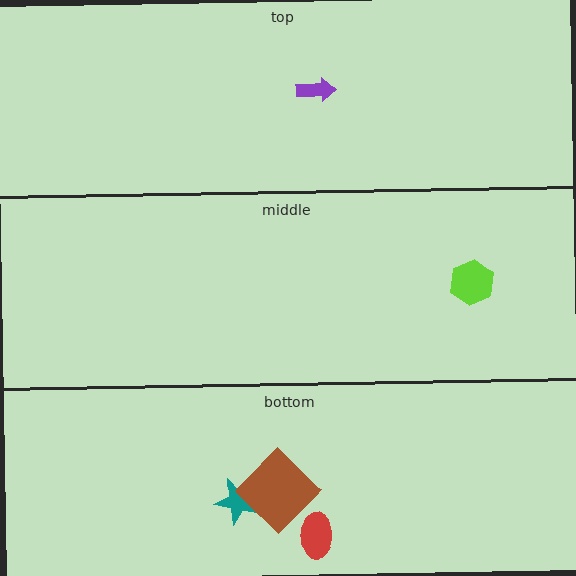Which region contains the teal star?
The bottom region.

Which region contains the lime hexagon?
The middle region.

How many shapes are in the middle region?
1.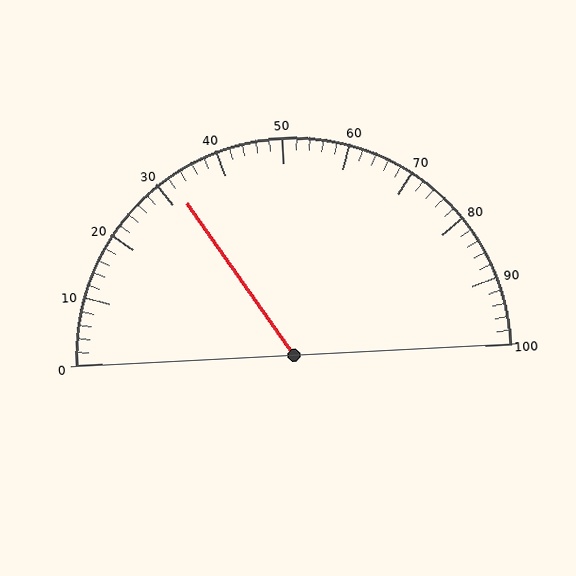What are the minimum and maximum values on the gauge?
The gauge ranges from 0 to 100.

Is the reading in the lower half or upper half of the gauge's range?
The reading is in the lower half of the range (0 to 100).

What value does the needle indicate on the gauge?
The needle indicates approximately 32.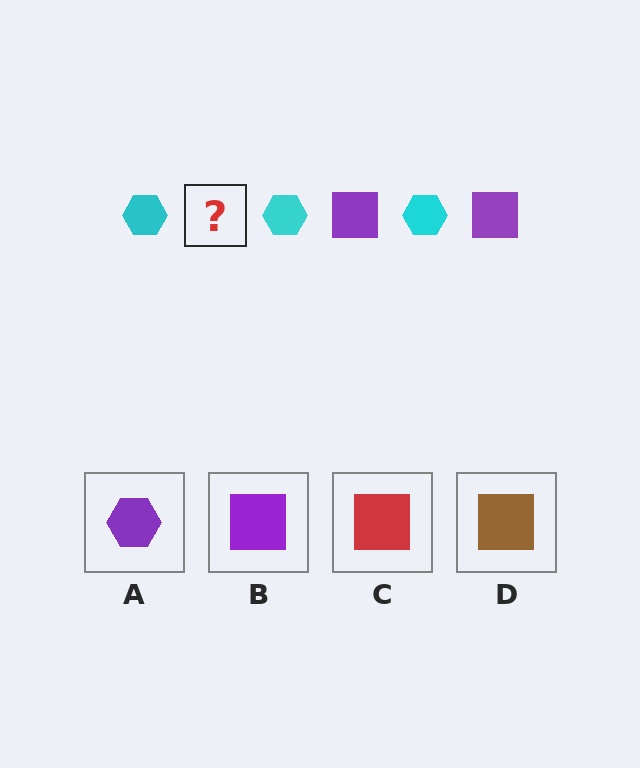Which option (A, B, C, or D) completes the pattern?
B.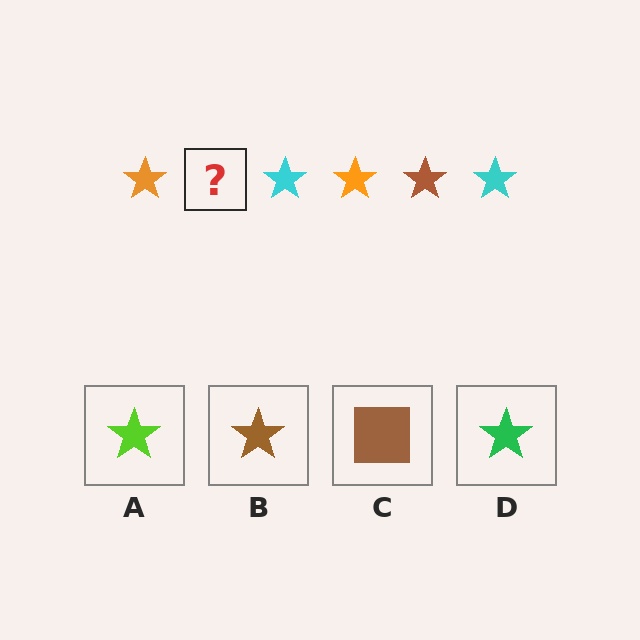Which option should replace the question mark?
Option B.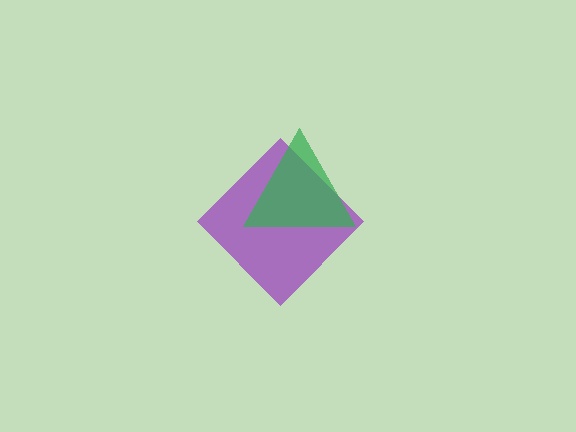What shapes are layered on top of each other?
The layered shapes are: a purple diamond, a green triangle.